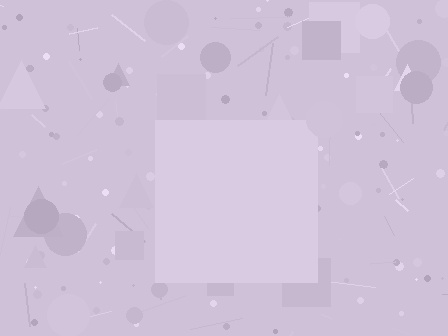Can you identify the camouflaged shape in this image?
The camouflaged shape is a square.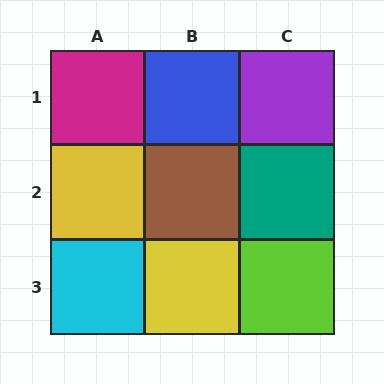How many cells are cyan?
1 cell is cyan.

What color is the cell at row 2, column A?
Yellow.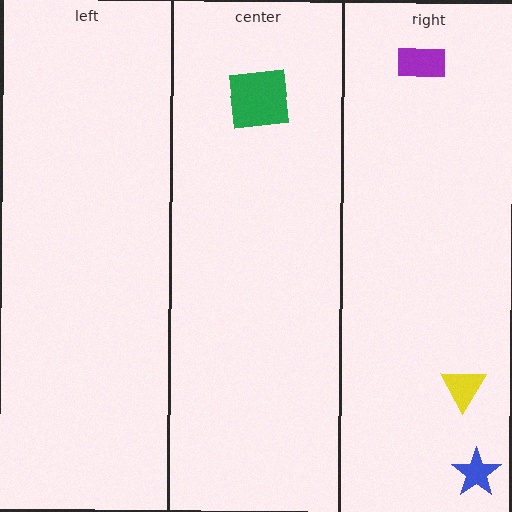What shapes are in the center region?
The green square.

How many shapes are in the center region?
1.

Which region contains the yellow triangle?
The right region.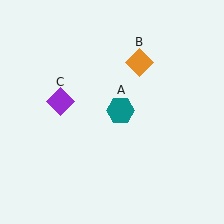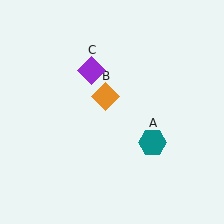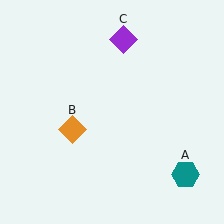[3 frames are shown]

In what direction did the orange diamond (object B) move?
The orange diamond (object B) moved down and to the left.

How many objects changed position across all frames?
3 objects changed position: teal hexagon (object A), orange diamond (object B), purple diamond (object C).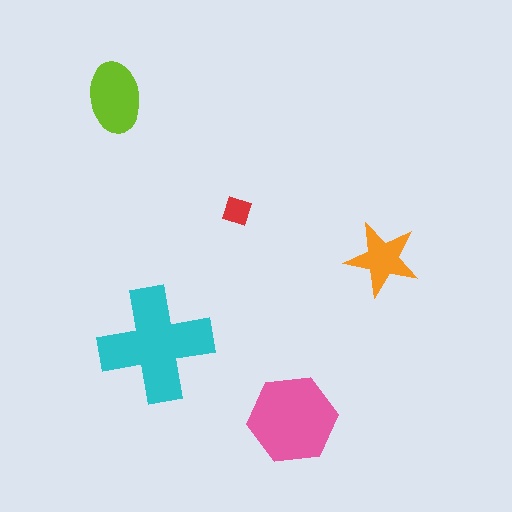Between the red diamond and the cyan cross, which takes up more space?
The cyan cross.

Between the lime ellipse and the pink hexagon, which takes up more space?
The pink hexagon.